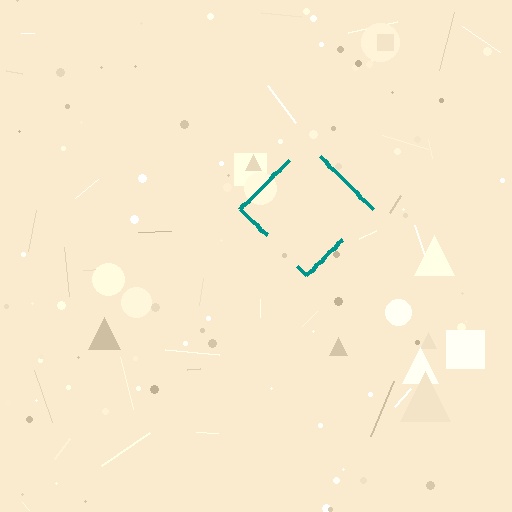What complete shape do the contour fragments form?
The contour fragments form a diamond.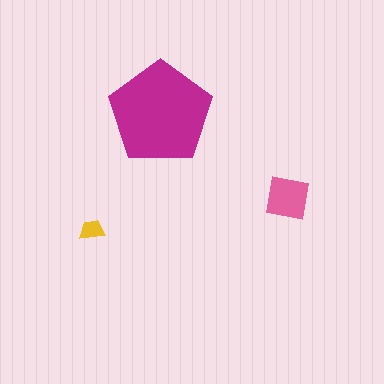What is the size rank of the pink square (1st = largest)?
2nd.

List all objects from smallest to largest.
The yellow trapezoid, the pink square, the magenta pentagon.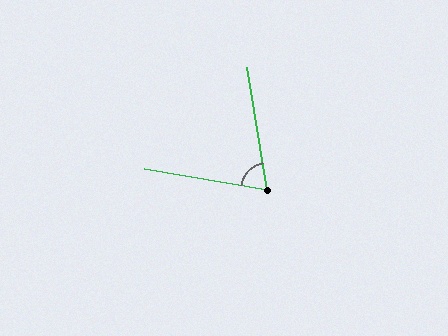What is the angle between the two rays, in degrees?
Approximately 71 degrees.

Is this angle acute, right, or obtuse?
It is acute.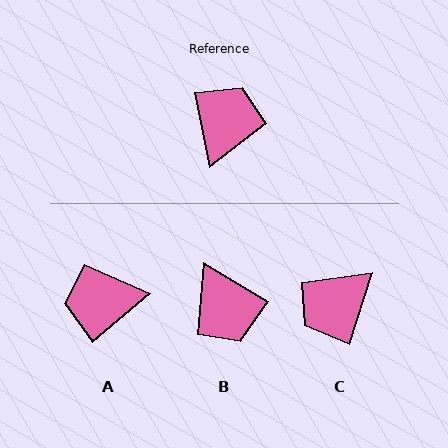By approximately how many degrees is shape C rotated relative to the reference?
Approximately 151 degrees counter-clockwise.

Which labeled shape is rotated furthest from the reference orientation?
C, about 151 degrees away.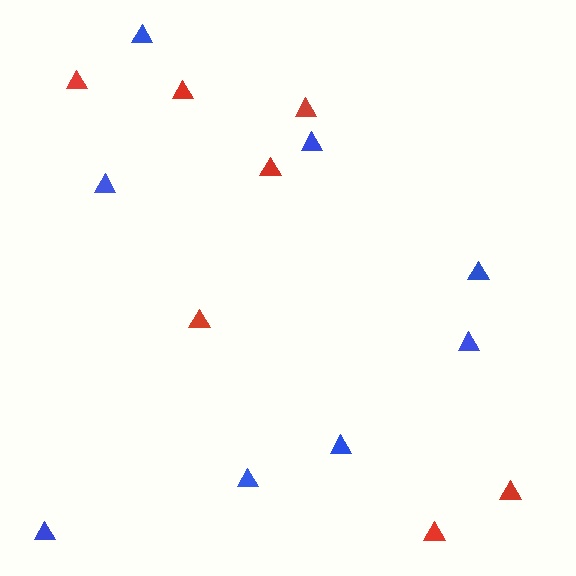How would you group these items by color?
There are 2 groups: one group of red triangles (7) and one group of blue triangles (8).